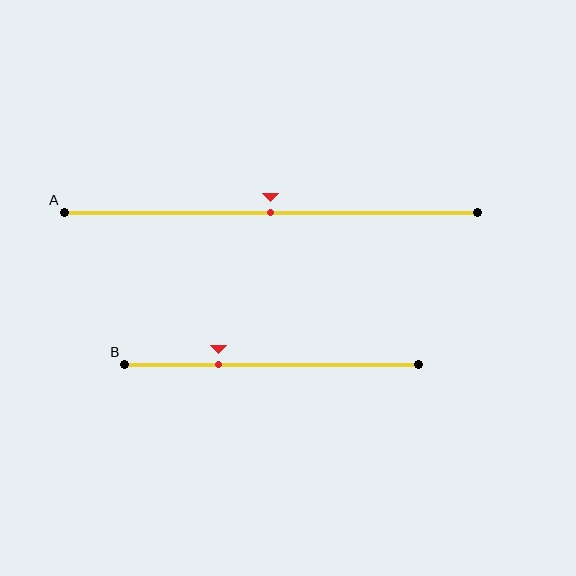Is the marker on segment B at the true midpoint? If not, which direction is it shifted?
No, the marker on segment B is shifted to the left by about 18% of the segment length.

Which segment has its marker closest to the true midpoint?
Segment A has its marker closest to the true midpoint.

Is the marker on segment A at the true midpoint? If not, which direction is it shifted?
Yes, the marker on segment A is at the true midpoint.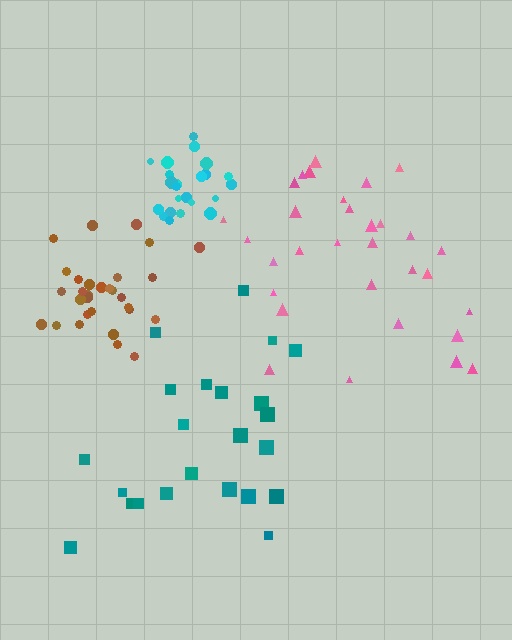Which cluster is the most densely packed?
Brown.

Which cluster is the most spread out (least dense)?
Teal.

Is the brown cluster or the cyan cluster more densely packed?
Brown.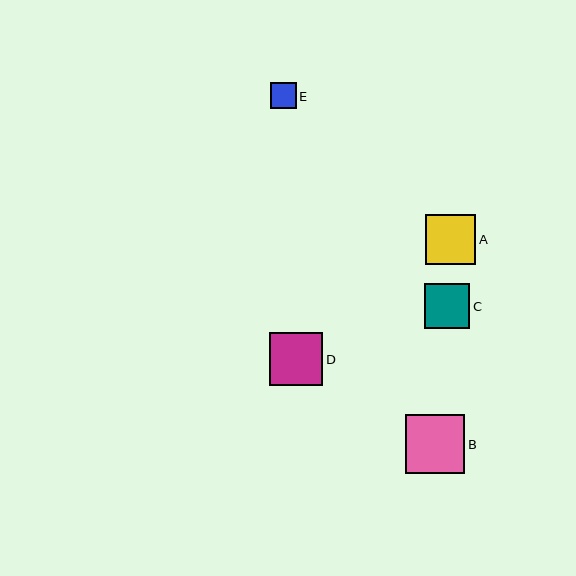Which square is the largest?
Square B is the largest with a size of approximately 59 pixels.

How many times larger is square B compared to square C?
Square B is approximately 1.3 times the size of square C.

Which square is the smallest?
Square E is the smallest with a size of approximately 26 pixels.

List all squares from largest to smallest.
From largest to smallest: B, D, A, C, E.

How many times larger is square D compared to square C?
Square D is approximately 1.2 times the size of square C.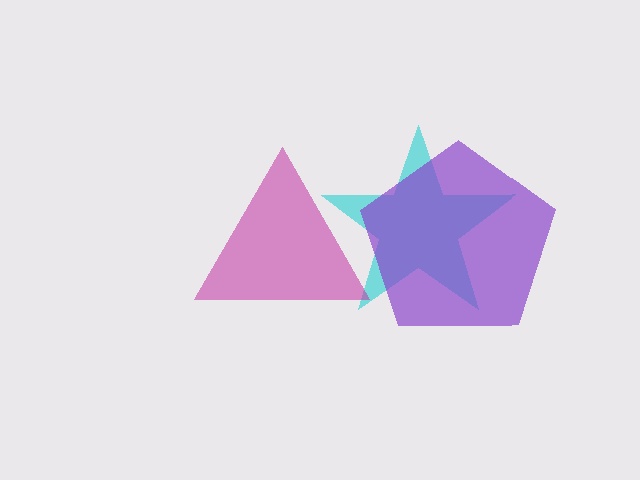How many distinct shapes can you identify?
There are 3 distinct shapes: a cyan star, a magenta triangle, a purple pentagon.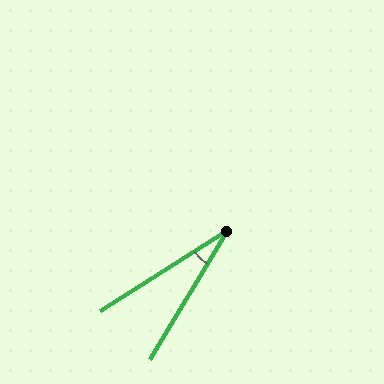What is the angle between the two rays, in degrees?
Approximately 27 degrees.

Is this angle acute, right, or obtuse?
It is acute.